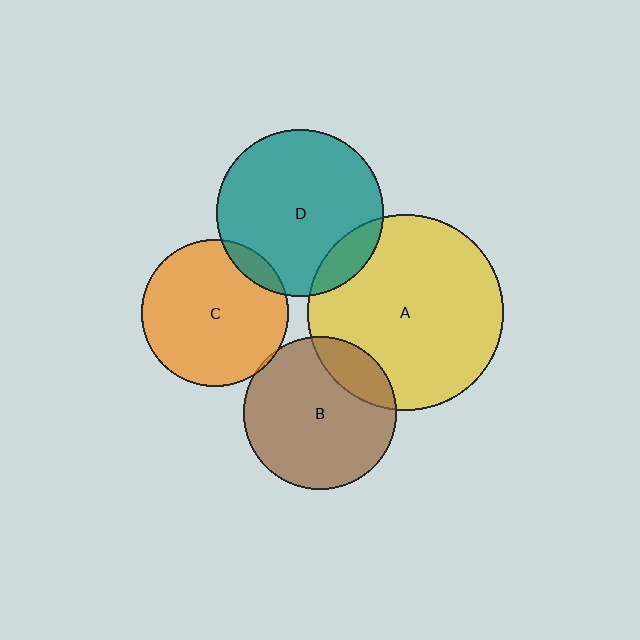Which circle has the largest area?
Circle A (yellow).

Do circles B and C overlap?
Yes.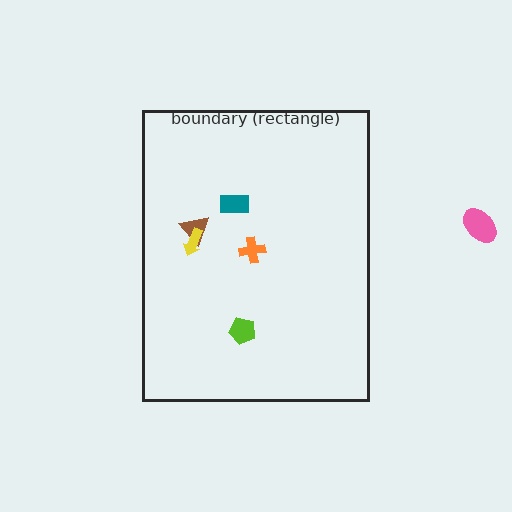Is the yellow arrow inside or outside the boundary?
Inside.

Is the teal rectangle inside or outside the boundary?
Inside.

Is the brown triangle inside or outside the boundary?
Inside.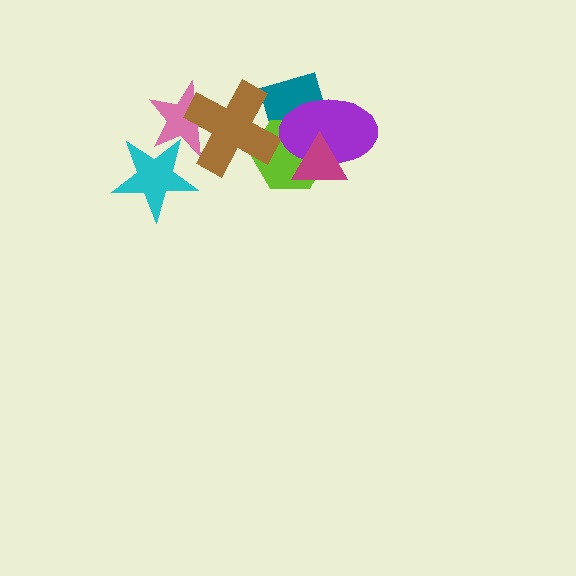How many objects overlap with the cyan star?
1 object overlaps with the cyan star.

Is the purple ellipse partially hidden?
Yes, it is partially covered by another shape.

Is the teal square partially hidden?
Yes, it is partially covered by another shape.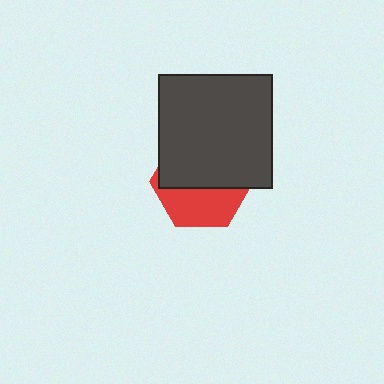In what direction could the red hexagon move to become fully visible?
The red hexagon could move down. That would shift it out from behind the dark gray square entirely.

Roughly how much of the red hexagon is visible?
A small part of it is visible (roughly 41%).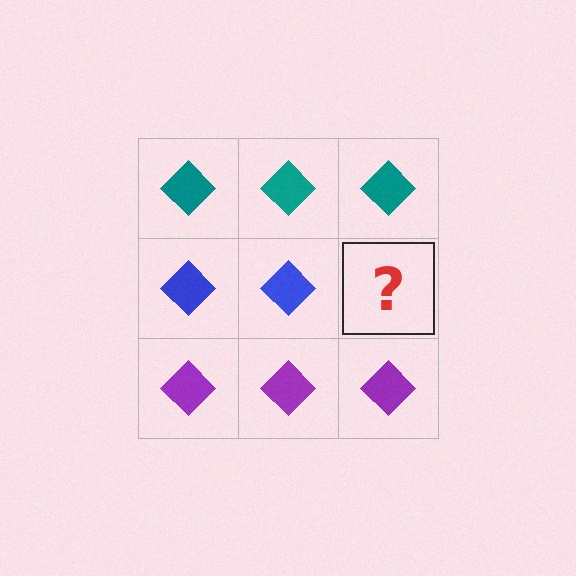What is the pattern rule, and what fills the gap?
The rule is that each row has a consistent color. The gap should be filled with a blue diamond.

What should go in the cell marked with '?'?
The missing cell should contain a blue diamond.